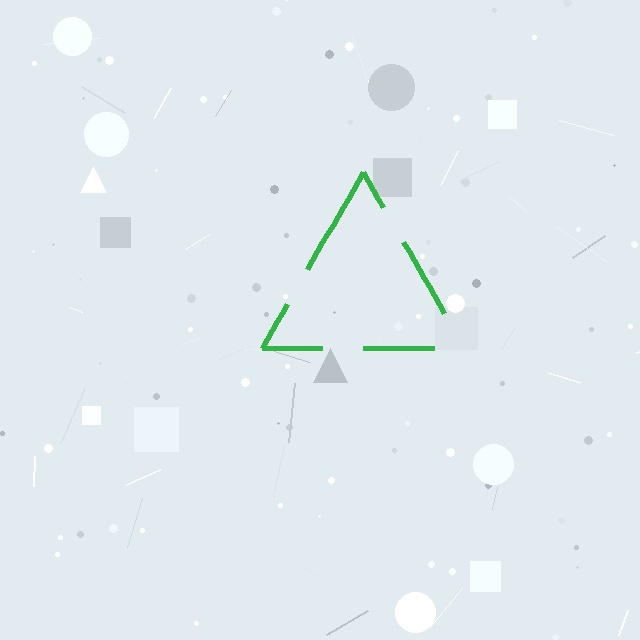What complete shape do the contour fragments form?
The contour fragments form a triangle.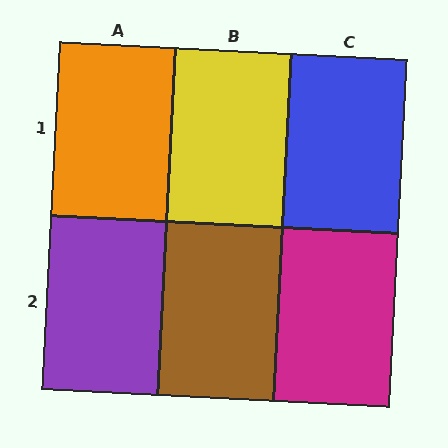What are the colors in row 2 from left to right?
Purple, brown, magenta.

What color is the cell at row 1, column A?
Orange.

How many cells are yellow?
1 cell is yellow.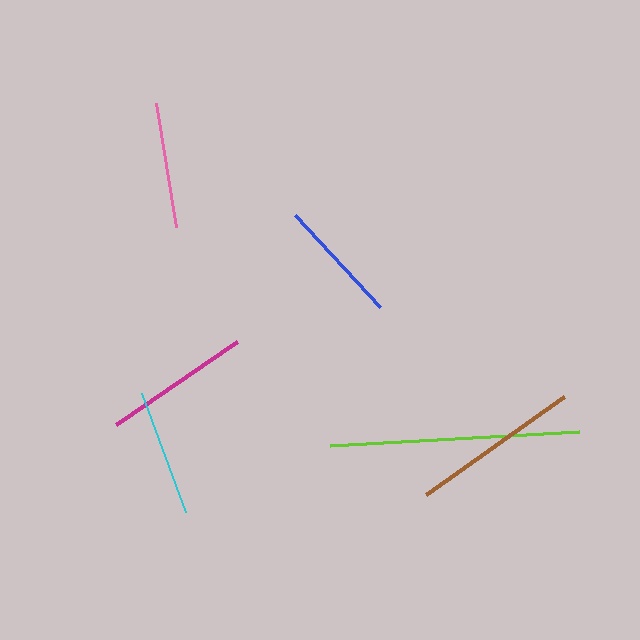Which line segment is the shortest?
The pink line is the shortest at approximately 125 pixels.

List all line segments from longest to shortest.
From longest to shortest: lime, brown, magenta, cyan, blue, pink.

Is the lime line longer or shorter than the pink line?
The lime line is longer than the pink line.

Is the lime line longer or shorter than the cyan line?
The lime line is longer than the cyan line.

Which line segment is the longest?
The lime line is the longest at approximately 249 pixels.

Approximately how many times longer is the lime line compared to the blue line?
The lime line is approximately 2.0 times the length of the blue line.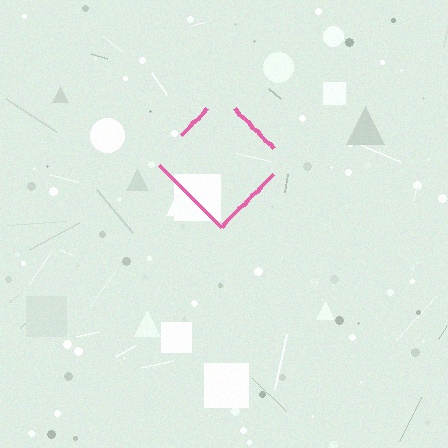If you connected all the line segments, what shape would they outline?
They would outline a diamond.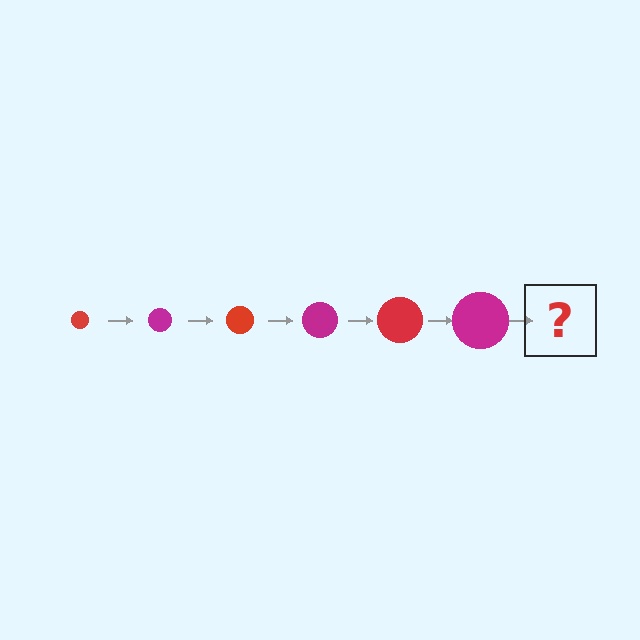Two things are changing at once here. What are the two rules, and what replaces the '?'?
The two rules are that the circle grows larger each step and the color cycles through red and magenta. The '?' should be a red circle, larger than the previous one.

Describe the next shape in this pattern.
It should be a red circle, larger than the previous one.